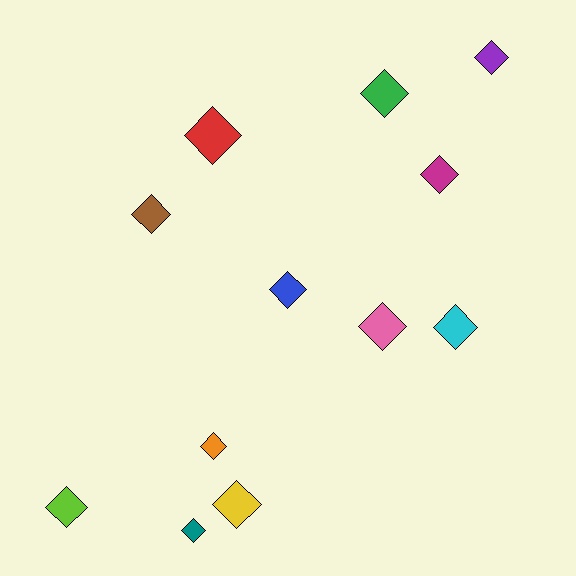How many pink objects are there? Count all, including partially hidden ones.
There is 1 pink object.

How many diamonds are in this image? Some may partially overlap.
There are 12 diamonds.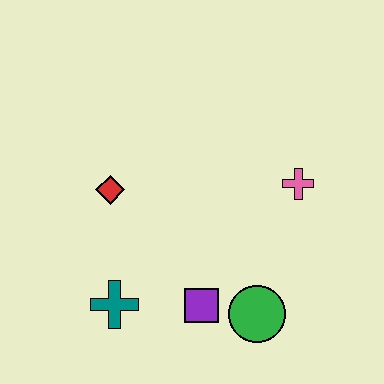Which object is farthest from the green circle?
The red diamond is farthest from the green circle.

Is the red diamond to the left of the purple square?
Yes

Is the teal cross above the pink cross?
No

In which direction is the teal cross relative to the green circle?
The teal cross is to the left of the green circle.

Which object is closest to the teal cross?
The purple square is closest to the teal cross.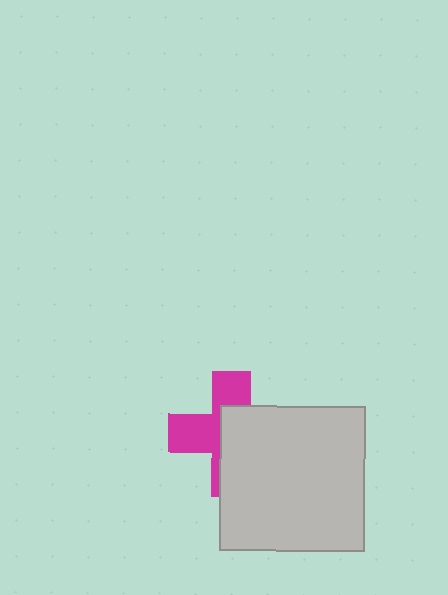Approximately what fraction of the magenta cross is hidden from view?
Roughly 54% of the magenta cross is hidden behind the light gray square.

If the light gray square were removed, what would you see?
You would see the complete magenta cross.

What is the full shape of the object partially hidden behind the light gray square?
The partially hidden object is a magenta cross.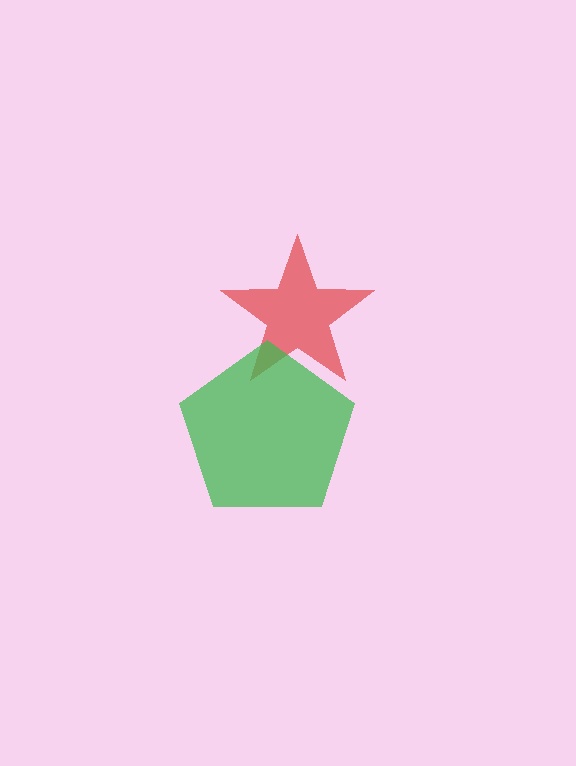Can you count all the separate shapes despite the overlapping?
Yes, there are 2 separate shapes.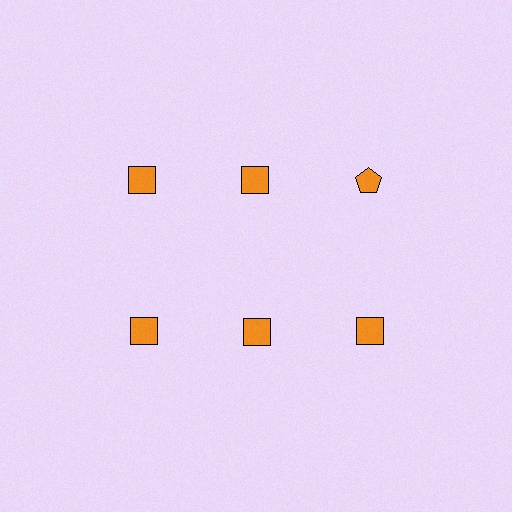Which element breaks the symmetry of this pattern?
The orange pentagon in the top row, center column breaks the symmetry. All other shapes are orange squares.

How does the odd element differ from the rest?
It has a different shape: pentagon instead of square.